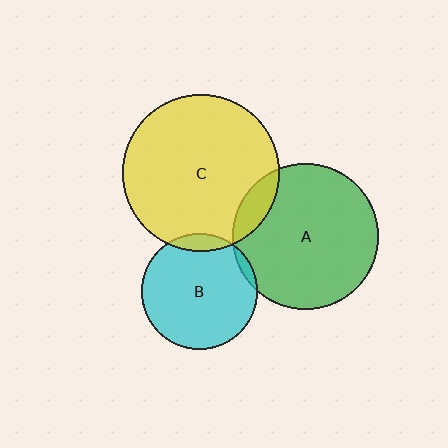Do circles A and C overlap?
Yes.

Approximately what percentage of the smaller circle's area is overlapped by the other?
Approximately 10%.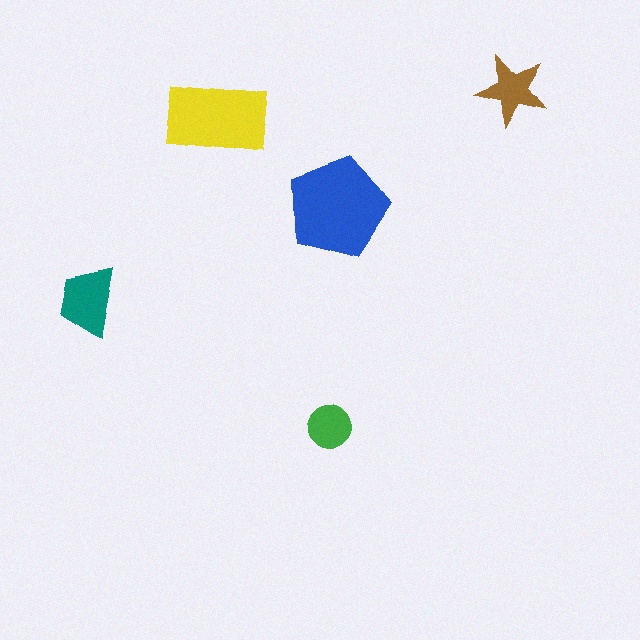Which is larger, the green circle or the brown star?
The brown star.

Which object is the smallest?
The green circle.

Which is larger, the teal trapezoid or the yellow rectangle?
The yellow rectangle.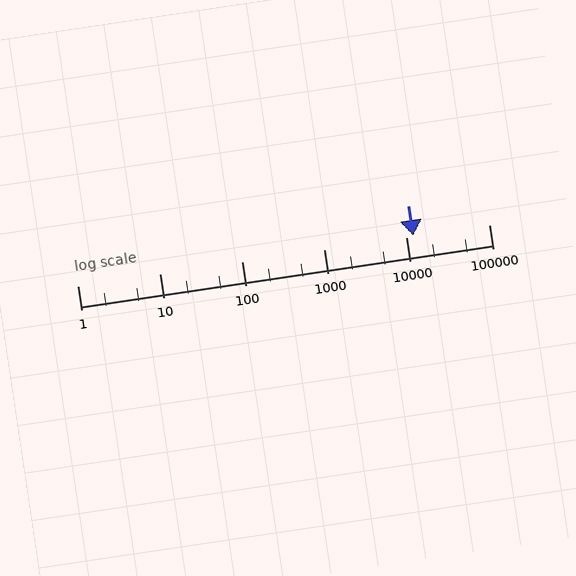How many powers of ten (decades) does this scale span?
The scale spans 5 decades, from 1 to 100000.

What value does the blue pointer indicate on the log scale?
The pointer indicates approximately 12000.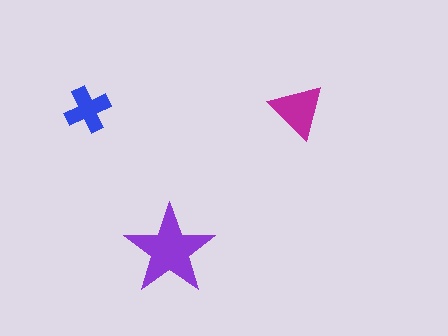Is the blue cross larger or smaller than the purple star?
Smaller.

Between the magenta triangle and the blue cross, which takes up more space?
The magenta triangle.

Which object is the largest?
The purple star.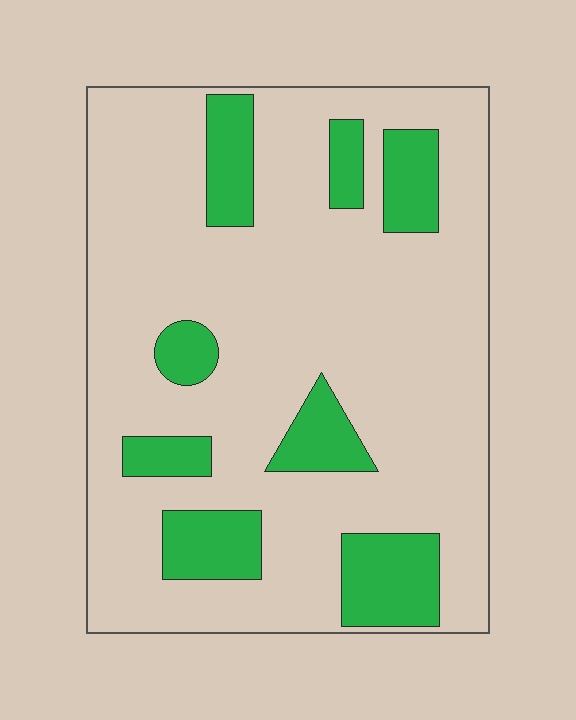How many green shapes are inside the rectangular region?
8.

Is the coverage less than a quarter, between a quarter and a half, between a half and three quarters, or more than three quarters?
Less than a quarter.